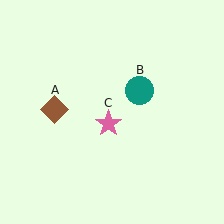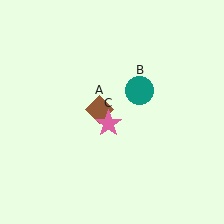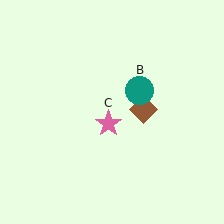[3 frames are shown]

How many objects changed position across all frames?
1 object changed position: brown diamond (object A).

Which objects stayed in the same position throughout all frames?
Teal circle (object B) and pink star (object C) remained stationary.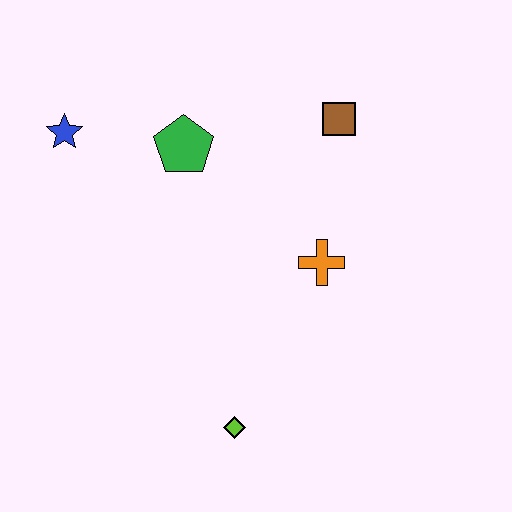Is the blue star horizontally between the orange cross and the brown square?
No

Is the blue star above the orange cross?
Yes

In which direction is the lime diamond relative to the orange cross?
The lime diamond is below the orange cross.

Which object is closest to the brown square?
The orange cross is closest to the brown square.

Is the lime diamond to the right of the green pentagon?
Yes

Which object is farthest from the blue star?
The lime diamond is farthest from the blue star.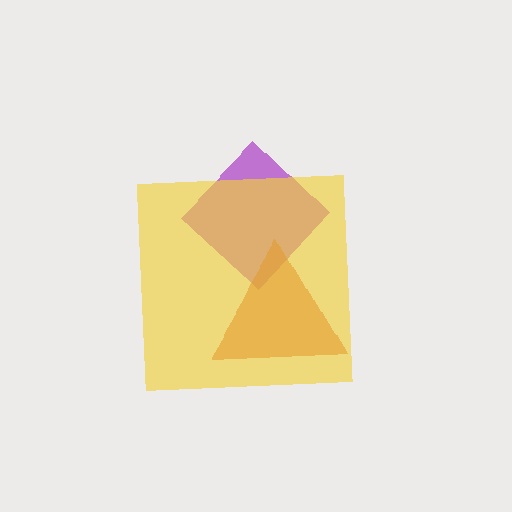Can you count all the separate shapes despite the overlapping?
Yes, there are 3 separate shapes.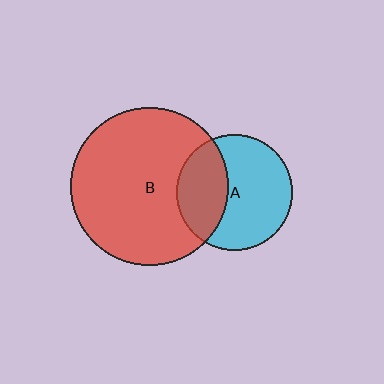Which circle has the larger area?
Circle B (red).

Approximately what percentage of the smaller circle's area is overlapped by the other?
Approximately 35%.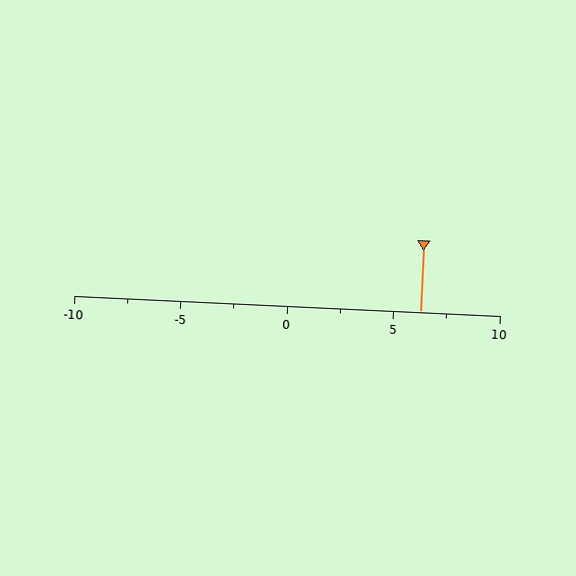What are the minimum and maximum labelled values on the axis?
The axis runs from -10 to 10.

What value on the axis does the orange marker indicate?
The marker indicates approximately 6.2.